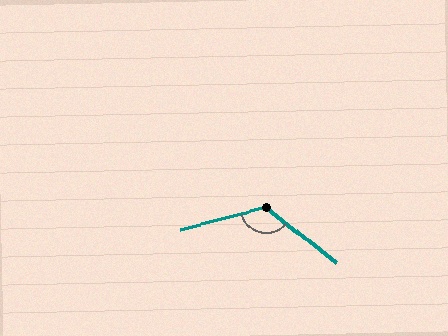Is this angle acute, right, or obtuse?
It is obtuse.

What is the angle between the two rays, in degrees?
Approximately 127 degrees.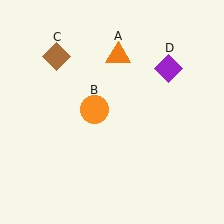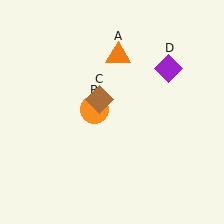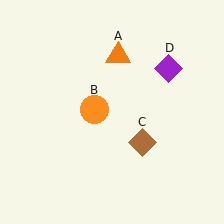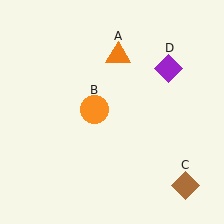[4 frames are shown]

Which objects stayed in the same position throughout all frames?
Orange triangle (object A) and orange circle (object B) and purple diamond (object D) remained stationary.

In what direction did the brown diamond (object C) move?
The brown diamond (object C) moved down and to the right.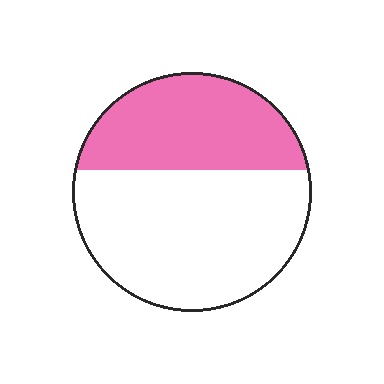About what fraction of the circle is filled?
About three eighths (3/8).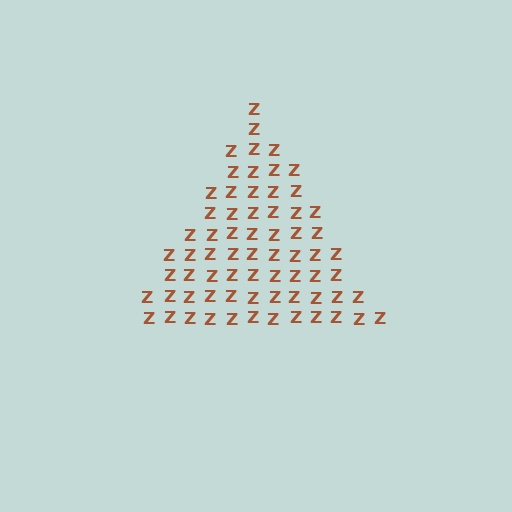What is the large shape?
The large shape is a triangle.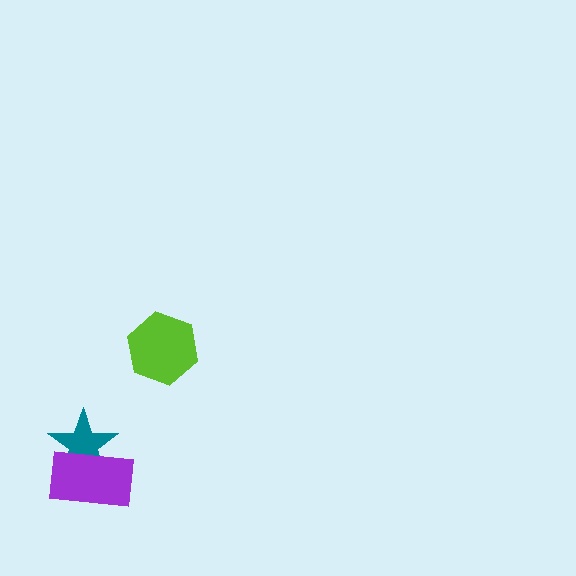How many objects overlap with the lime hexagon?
0 objects overlap with the lime hexagon.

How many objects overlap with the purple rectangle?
1 object overlaps with the purple rectangle.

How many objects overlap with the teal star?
1 object overlaps with the teal star.